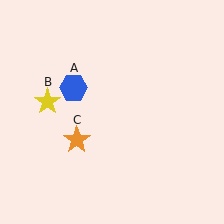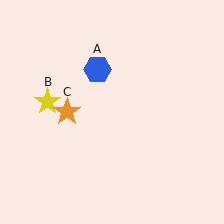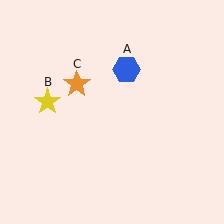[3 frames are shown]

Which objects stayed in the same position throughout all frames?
Yellow star (object B) remained stationary.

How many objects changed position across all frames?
2 objects changed position: blue hexagon (object A), orange star (object C).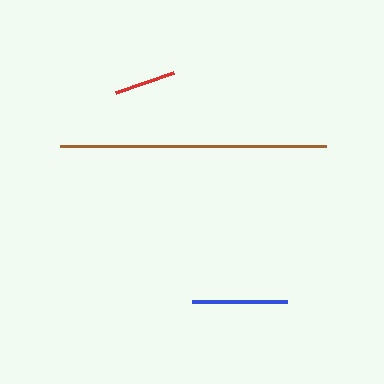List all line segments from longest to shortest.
From longest to shortest: brown, blue, red.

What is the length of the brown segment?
The brown segment is approximately 266 pixels long.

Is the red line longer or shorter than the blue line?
The blue line is longer than the red line.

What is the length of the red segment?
The red segment is approximately 62 pixels long.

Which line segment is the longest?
The brown line is the longest at approximately 266 pixels.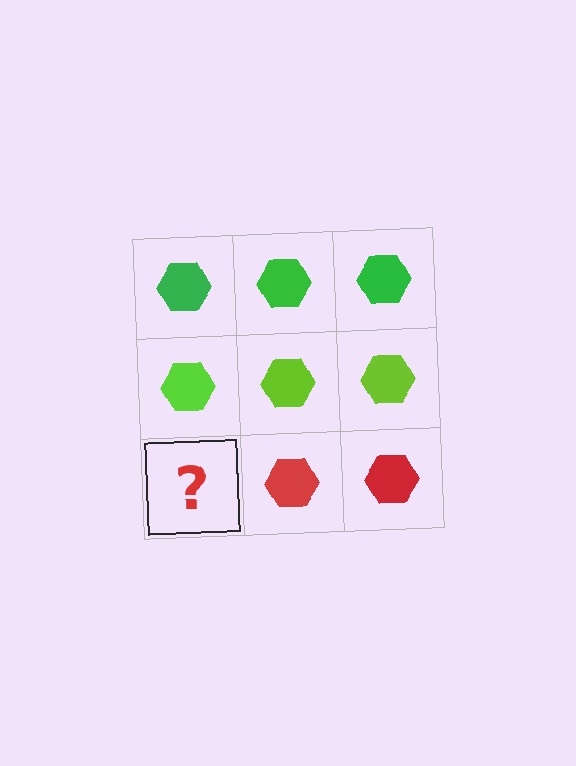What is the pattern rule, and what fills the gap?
The rule is that each row has a consistent color. The gap should be filled with a red hexagon.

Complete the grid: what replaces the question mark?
The question mark should be replaced with a red hexagon.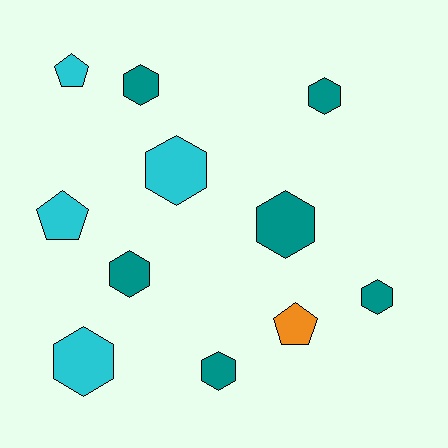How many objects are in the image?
There are 11 objects.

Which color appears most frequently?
Teal, with 6 objects.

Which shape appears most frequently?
Hexagon, with 8 objects.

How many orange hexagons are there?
There are no orange hexagons.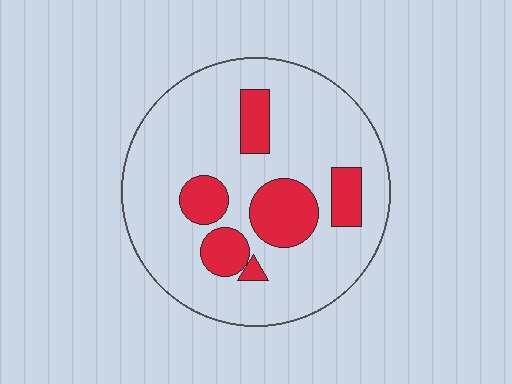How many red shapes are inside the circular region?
6.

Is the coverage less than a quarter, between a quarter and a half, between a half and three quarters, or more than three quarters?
Less than a quarter.